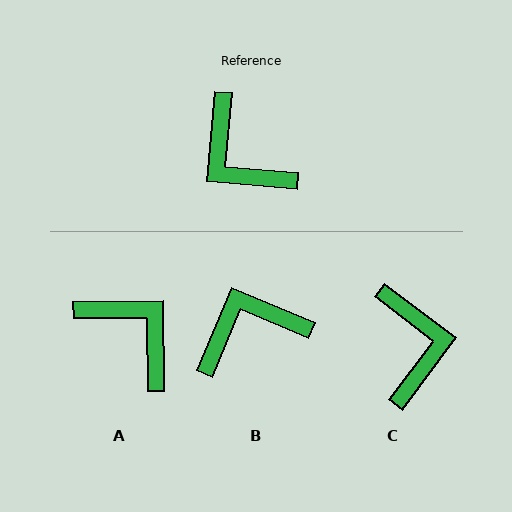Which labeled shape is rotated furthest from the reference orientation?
A, about 175 degrees away.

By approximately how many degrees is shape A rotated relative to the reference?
Approximately 175 degrees clockwise.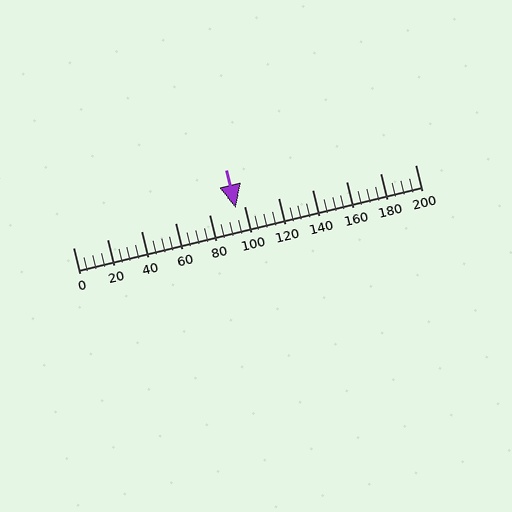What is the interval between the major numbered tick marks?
The major tick marks are spaced 20 units apart.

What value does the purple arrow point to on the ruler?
The purple arrow points to approximately 95.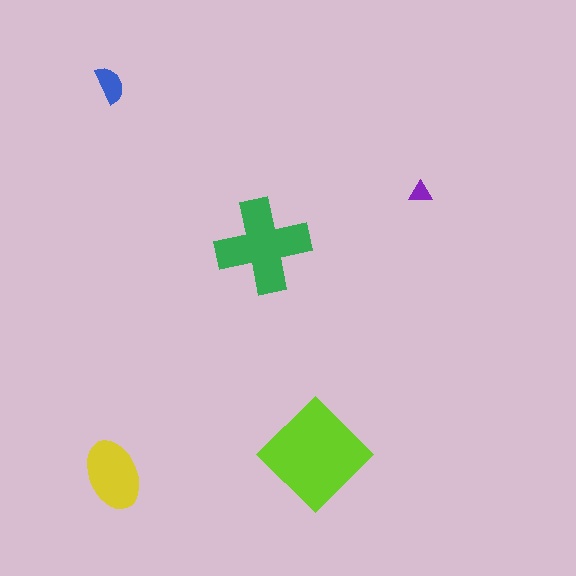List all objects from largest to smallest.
The lime diamond, the green cross, the yellow ellipse, the blue semicircle, the purple triangle.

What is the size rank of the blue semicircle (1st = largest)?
4th.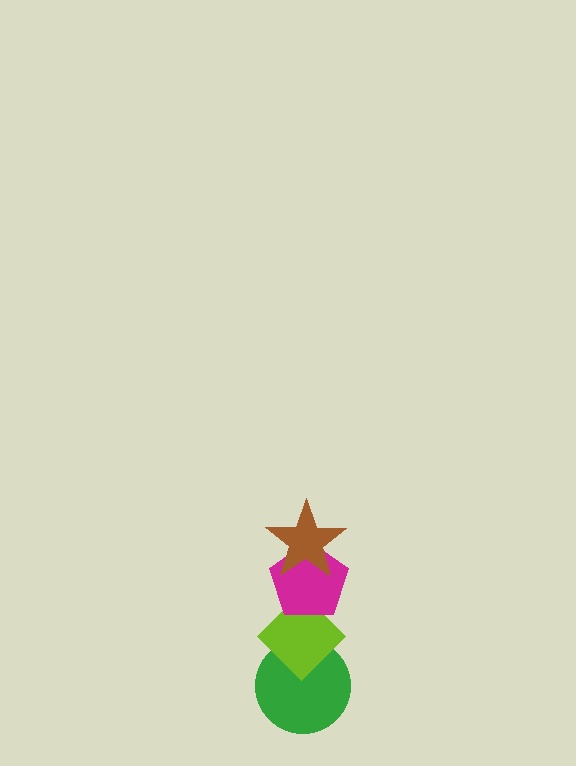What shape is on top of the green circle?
The lime diamond is on top of the green circle.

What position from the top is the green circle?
The green circle is 4th from the top.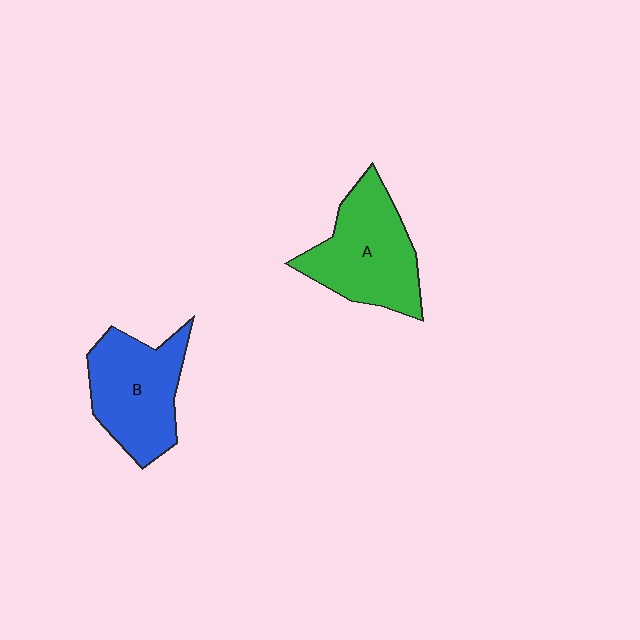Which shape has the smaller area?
Shape B (blue).